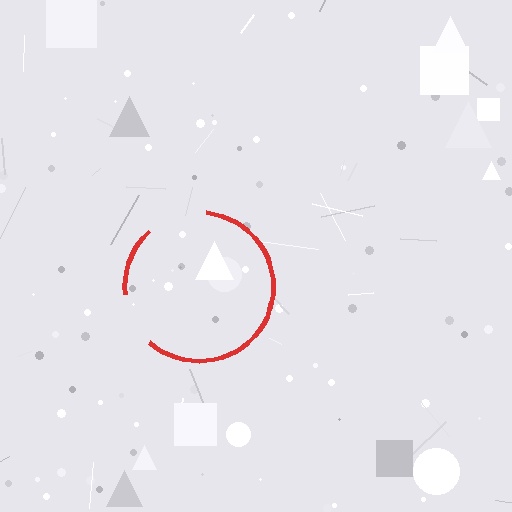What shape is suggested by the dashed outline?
The dashed outline suggests a circle.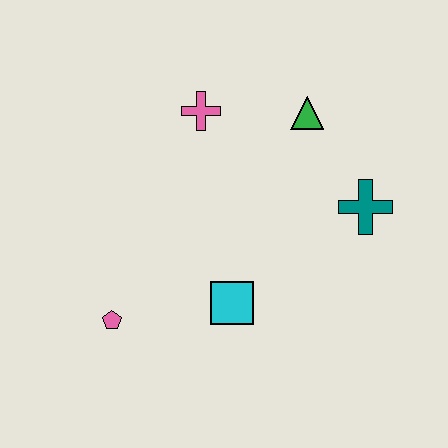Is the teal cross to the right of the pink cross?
Yes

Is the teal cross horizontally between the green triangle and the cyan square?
No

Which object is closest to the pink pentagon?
The cyan square is closest to the pink pentagon.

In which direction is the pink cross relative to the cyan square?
The pink cross is above the cyan square.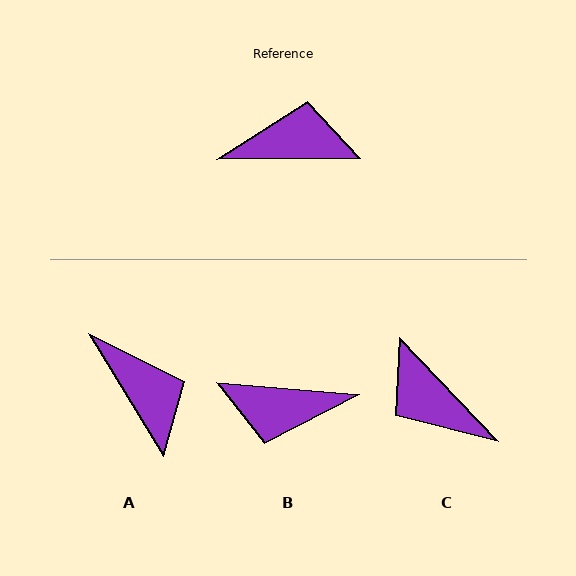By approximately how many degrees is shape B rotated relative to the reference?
Approximately 175 degrees counter-clockwise.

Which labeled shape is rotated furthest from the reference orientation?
B, about 175 degrees away.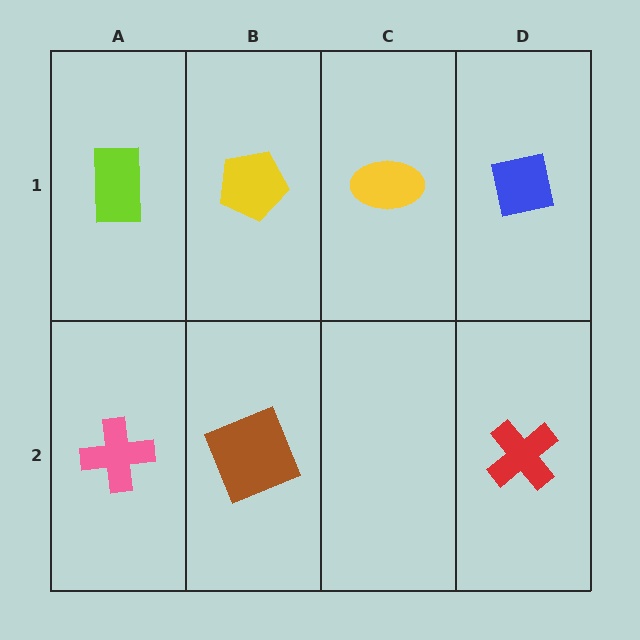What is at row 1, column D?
A blue square.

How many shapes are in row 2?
3 shapes.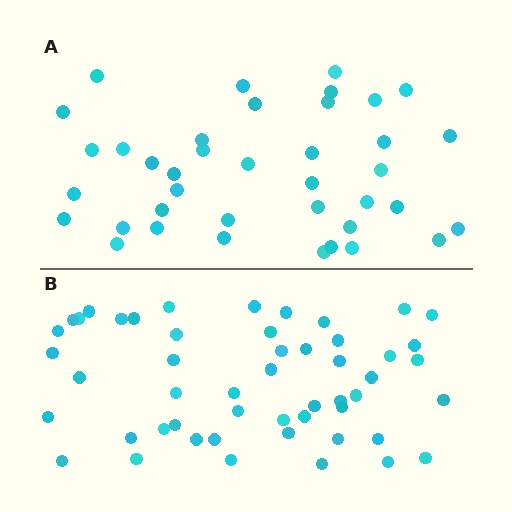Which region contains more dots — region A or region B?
Region B (the bottom region) has more dots.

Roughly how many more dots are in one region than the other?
Region B has roughly 12 or so more dots than region A.